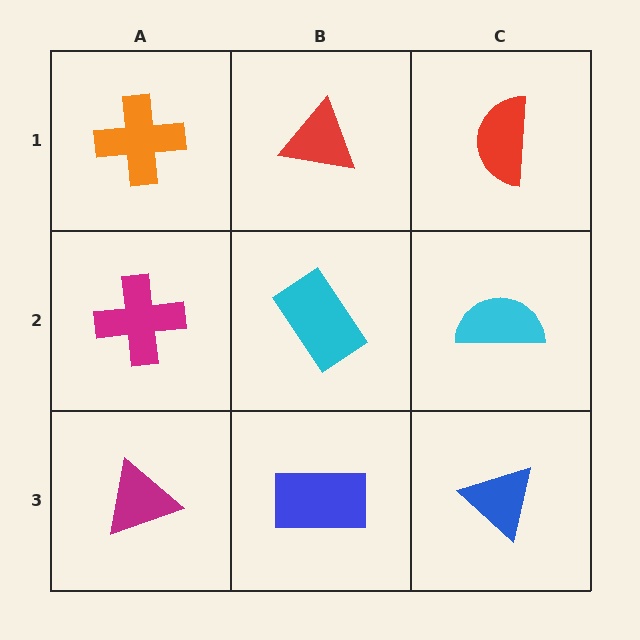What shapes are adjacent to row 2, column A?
An orange cross (row 1, column A), a magenta triangle (row 3, column A), a cyan rectangle (row 2, column B).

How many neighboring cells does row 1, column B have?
3.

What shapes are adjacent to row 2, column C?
A red semicircle (row 1, column C), a blue triangle (row 3, column C), a cyan rectangle (row 2, column B).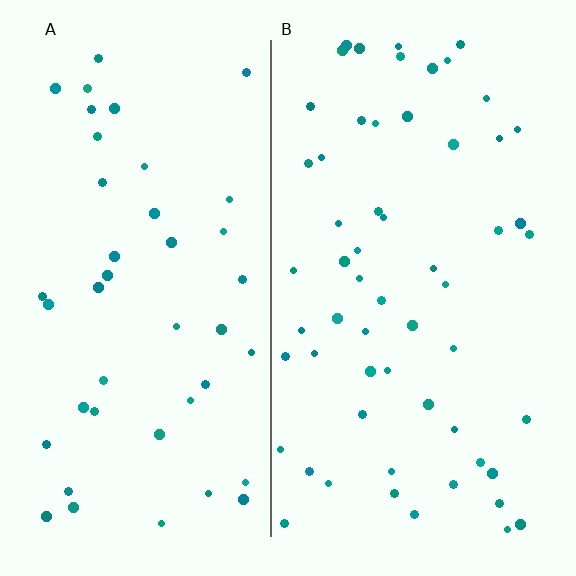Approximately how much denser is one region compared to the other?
Approximately 1.4× — region B over region A.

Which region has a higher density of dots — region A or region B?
B (the right).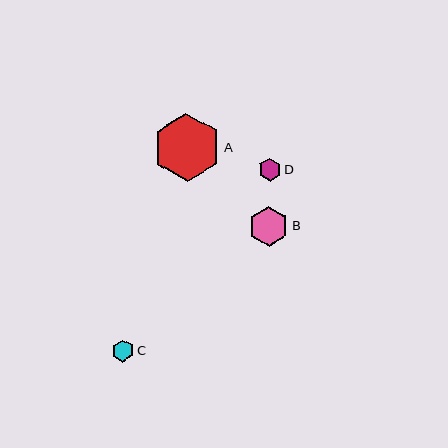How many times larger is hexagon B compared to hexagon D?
Hexagon B is approximately 1.7 times the size of hexagon D.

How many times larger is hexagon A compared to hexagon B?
Hexagon A is approximately 1.7 times the size of hexagon B.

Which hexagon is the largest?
Hexagon A is the largest with a size of approximately 68 pixels.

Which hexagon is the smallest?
Hexagon C is the smallest with a size of approximately 22 pixels.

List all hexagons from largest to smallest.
From largest to smallest: A, B, D, C.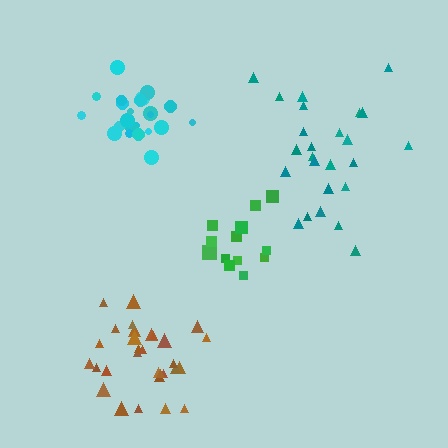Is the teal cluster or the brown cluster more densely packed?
Brown.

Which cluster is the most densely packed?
Cyan.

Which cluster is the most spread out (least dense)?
Teal.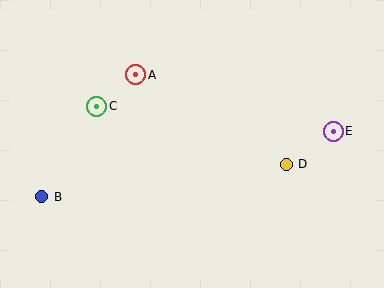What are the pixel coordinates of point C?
Point C is at (97, 106).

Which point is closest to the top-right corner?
Point E is closest to the top-right corner.